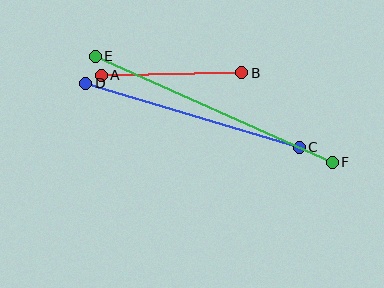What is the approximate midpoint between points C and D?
The midpoint is at approximately (192, 115) pixels.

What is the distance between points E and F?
The distance is approximately 260 pixels.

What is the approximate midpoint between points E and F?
The midpoint is at approximately (214, 109) pixels.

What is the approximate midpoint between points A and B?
The midpoint is at approximately (171, 74) pixels.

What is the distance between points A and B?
The distance is approximately 140 pixels.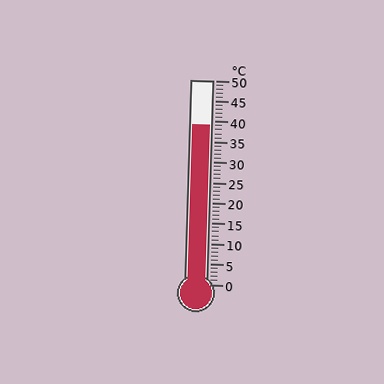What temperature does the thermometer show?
The thermometer shows approximately 39°C.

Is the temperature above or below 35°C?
The temperature is above 35°C.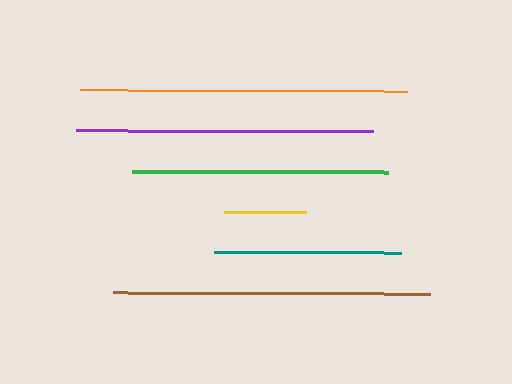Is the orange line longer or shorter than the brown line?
The orange line is longer than the brown line.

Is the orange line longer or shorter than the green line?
The orange line is longer than the green line.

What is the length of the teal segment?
The teal segment is approximately 187 pixels long.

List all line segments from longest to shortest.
From longest to shortest: orange, brown, purple, green, teal, yellow.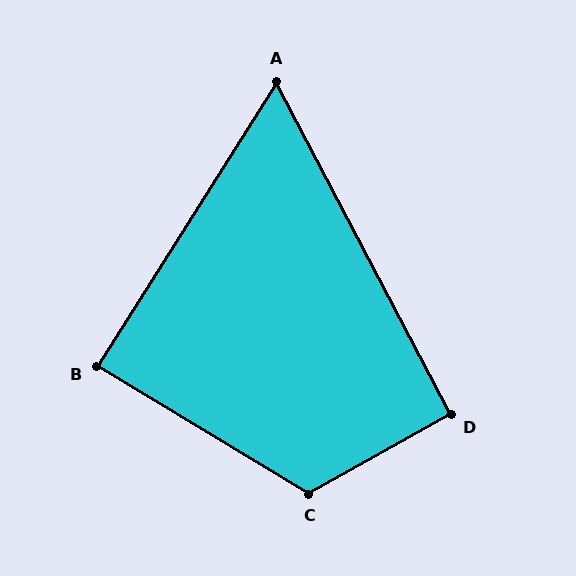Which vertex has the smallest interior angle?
A, at approximately 60 degrees.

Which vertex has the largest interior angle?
C, at approximately 120 degrees.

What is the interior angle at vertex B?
Approximately 89 degrees (approximately right).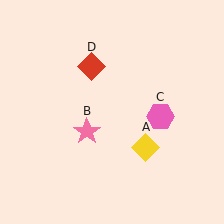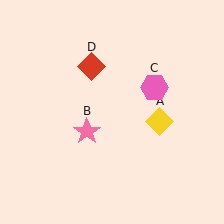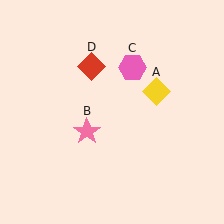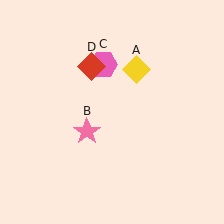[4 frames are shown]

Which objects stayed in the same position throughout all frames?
Pink star (object B) and red diamond (object D) remained stationary.